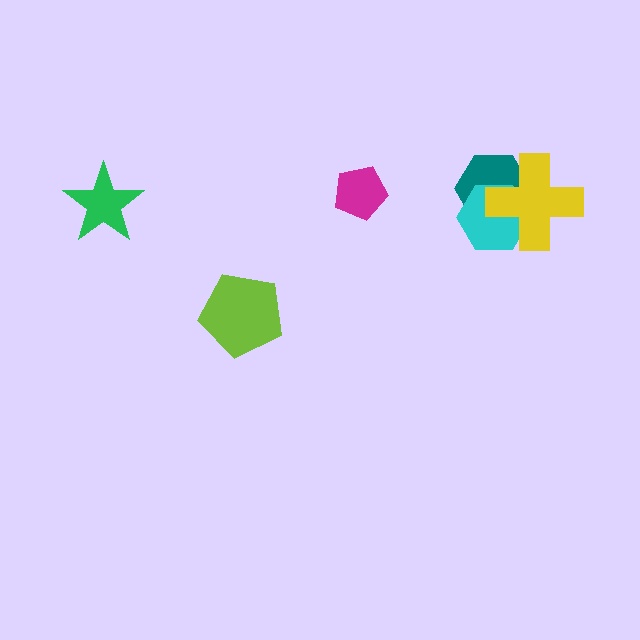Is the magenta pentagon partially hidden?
No, no other shape covers it.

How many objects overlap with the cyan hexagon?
2 objects overlap with the cyan hexagon.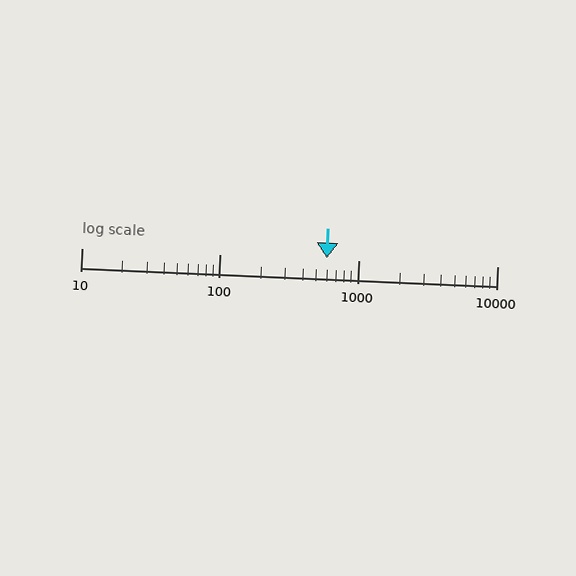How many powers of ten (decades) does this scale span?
The scale spans 3 decades, from 10 to 10000.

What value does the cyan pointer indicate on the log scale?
The pointer indicates approximately 590.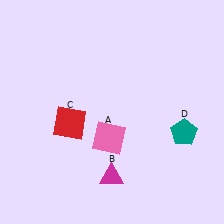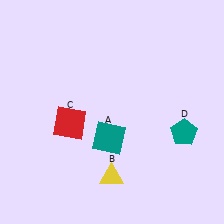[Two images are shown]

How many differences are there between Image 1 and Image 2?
There are 2 differences between the two images.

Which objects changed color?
A changed from pink to teal. B changed from magenta to yellow.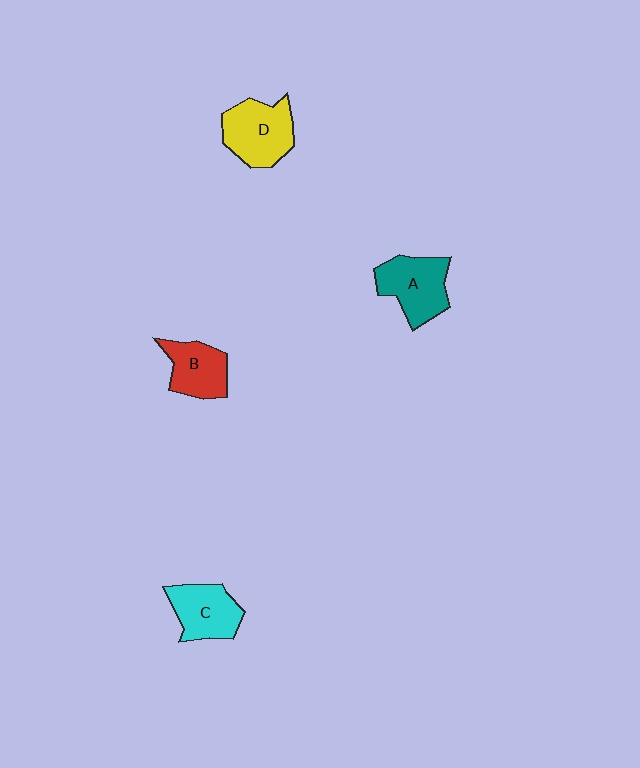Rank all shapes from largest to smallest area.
From largest to smallest: D (yellow), A (teal), C (cyan), B (red).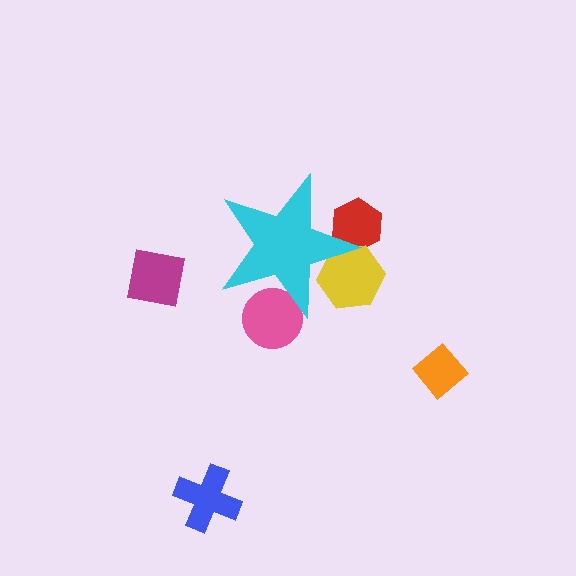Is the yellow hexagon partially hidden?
Yes, the yellow hexagon is partially hidden behind the cyan star.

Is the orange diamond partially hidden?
No, the orange diamond is fully visible.